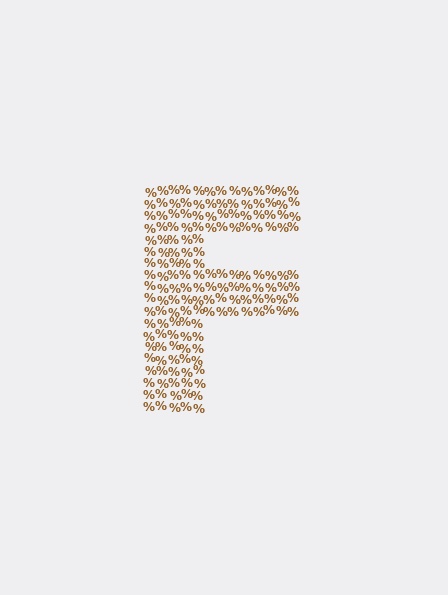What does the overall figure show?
The overall figure shows the letter F.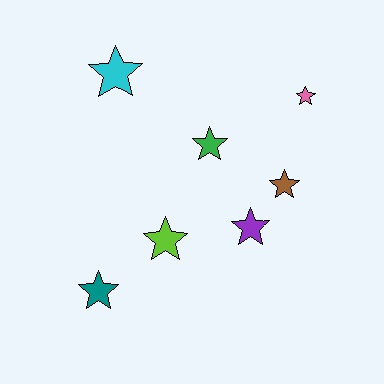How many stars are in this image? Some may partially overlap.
There are 7 stars.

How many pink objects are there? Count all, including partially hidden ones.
There is 1 pink object.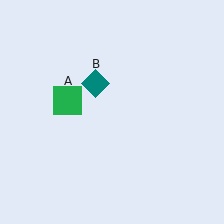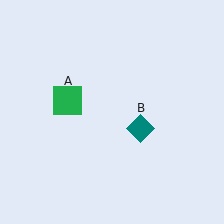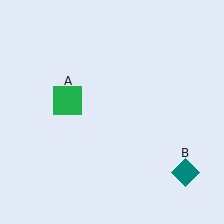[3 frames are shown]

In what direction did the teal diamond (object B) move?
The teal diamond (object B) moved down and to the right.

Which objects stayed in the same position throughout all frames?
Green square (object A) remained stationary.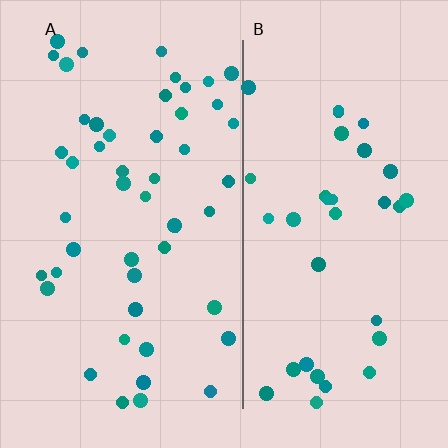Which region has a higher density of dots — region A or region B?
A (the left).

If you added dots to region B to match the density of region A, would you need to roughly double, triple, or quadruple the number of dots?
Approximately double.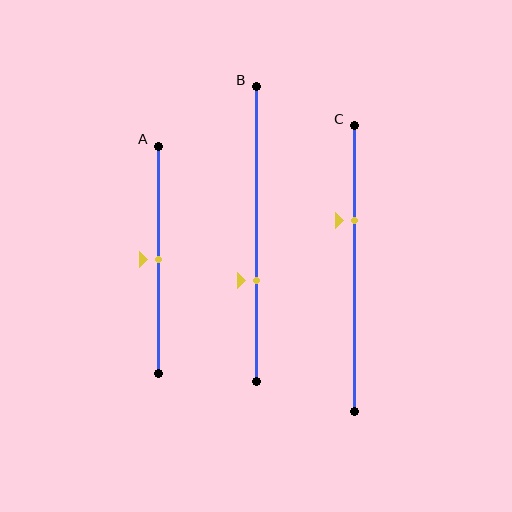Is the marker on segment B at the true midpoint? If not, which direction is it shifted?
No, the marker on segment B is shifted downward by about 16% of the segment length.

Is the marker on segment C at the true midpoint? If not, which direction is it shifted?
No, the marker on segment C is shifted upward by about 17% of the segment length.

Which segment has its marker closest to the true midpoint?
Segment A has its marker closest to the true midpoint.